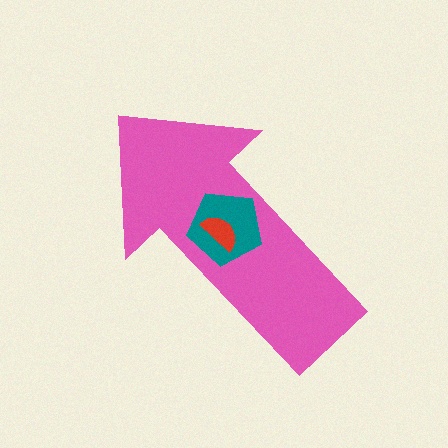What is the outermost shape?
The pink arrow.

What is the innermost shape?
The red semicircle.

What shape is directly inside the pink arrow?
The teal pentagon.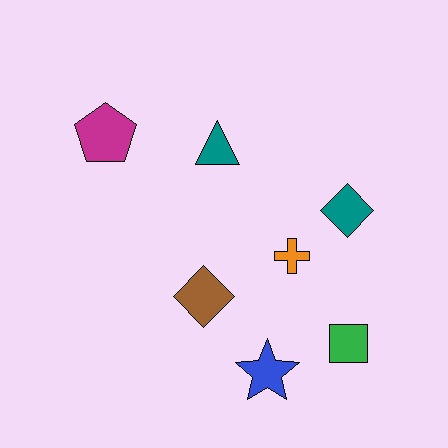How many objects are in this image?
There are 7 objects.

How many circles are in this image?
There are no circles.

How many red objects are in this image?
There are no red objects.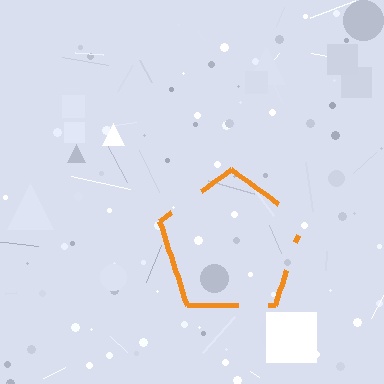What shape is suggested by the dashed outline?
The dashed outline suggests a pentagon.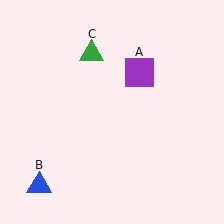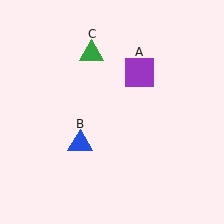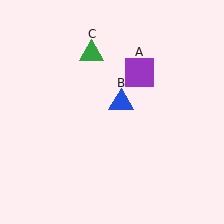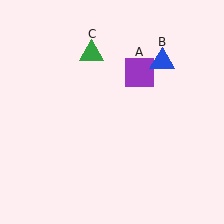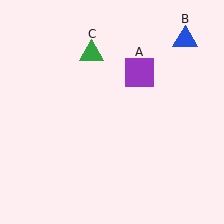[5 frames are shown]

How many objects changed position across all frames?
1 object changed position: blue triangle (object B).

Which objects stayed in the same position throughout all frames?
Purple square (object A) and green triangle (object C) remained stationary.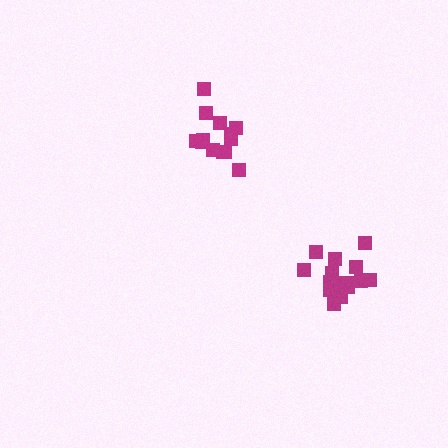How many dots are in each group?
Group 1: 16 dots, Group 2: 13 dots (29 total).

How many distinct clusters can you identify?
There are 2 distinct clusters.